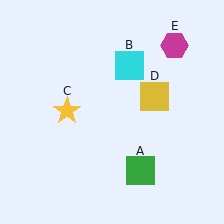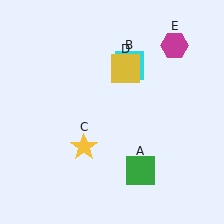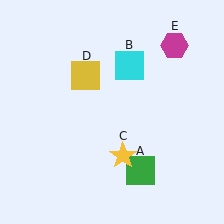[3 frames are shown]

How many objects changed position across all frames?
2 objects changed position: yellow star (object C), yellow square (object D).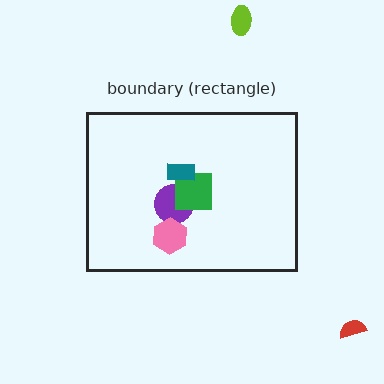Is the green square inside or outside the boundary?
Inside.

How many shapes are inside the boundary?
4 inside, 2 outside.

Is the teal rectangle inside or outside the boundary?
Inside.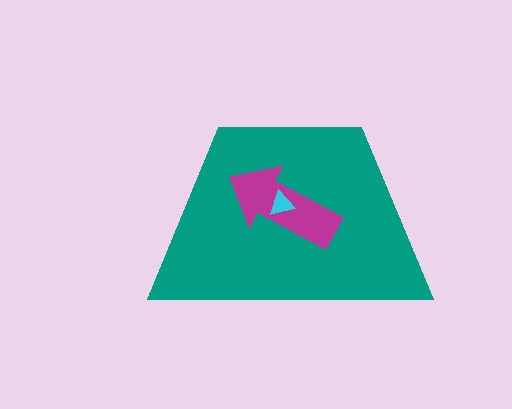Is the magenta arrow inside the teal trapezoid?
Yes.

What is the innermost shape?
The cyan triangle.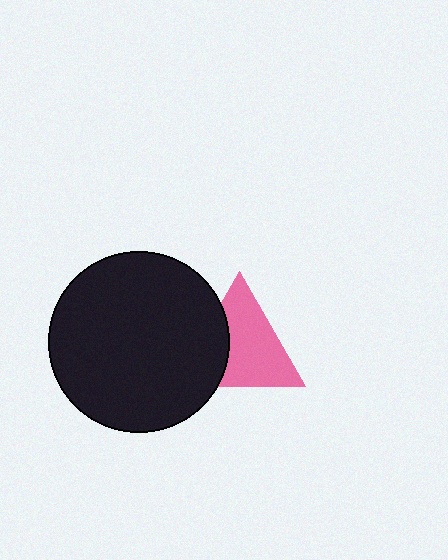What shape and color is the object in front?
The object in front is a black circle.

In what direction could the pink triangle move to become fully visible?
The pink triangle could move right. That would shift it out from behind the black circle entirely.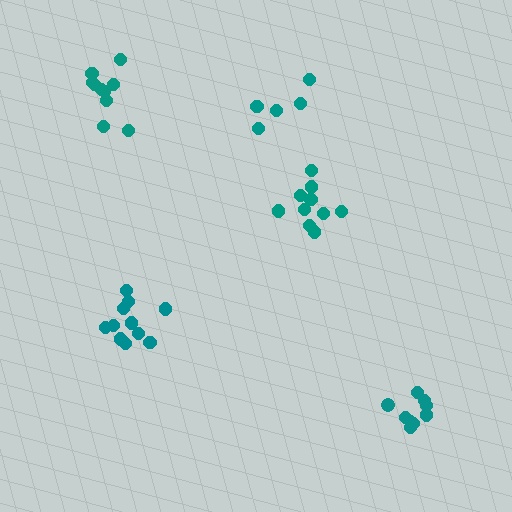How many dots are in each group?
Group 1: 10 dots, Group 2: 9 dots, Group 3: 5 dots, Group 4: 11 dots, Group 5: 10 dots (45 total).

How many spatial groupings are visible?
There are 5 spatial groupings.